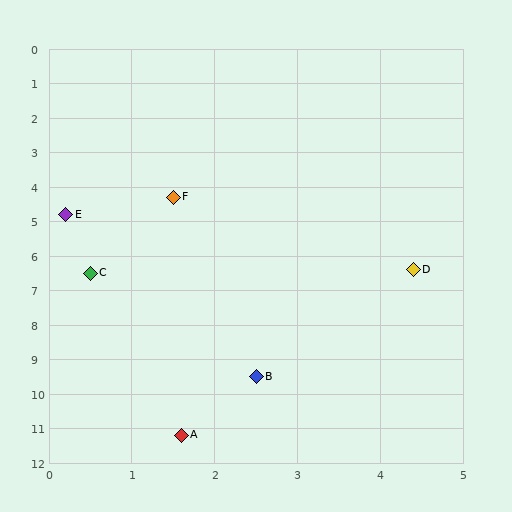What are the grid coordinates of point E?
Point E is at approximately (0.2, 4.8).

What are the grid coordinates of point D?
Point D is at approximately (4.4, 6.4).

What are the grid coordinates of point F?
Point F is at approximately (1.5, 4.3).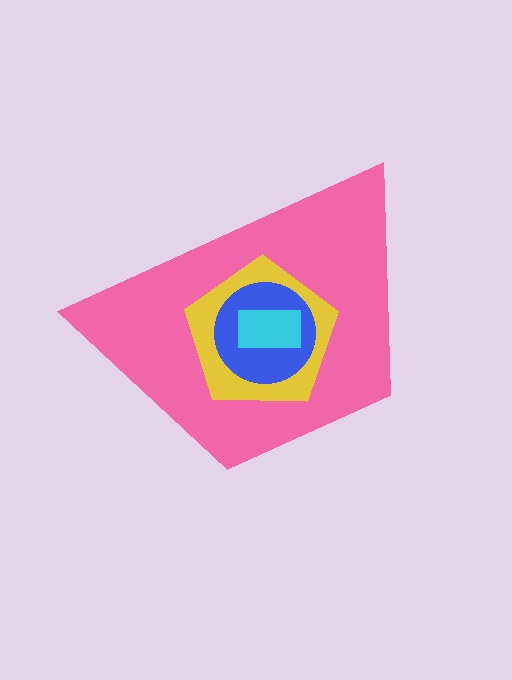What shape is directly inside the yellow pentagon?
The blue circle.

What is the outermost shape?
The pink trapezoid.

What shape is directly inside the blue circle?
The cyan rectangle.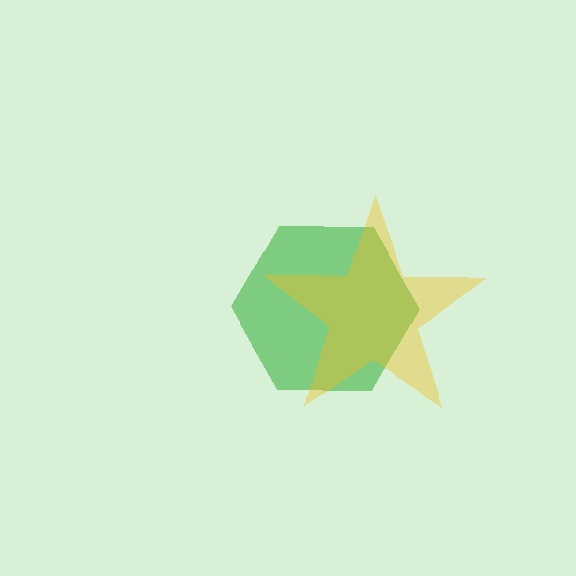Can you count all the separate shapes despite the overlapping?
Yes, there are 2 separate shapes.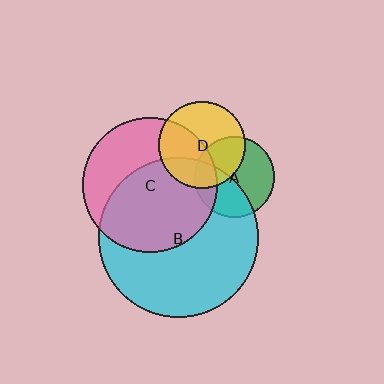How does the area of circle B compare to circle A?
Approximately 4.0 times.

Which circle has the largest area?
Circle B (cyan).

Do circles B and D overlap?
Yes.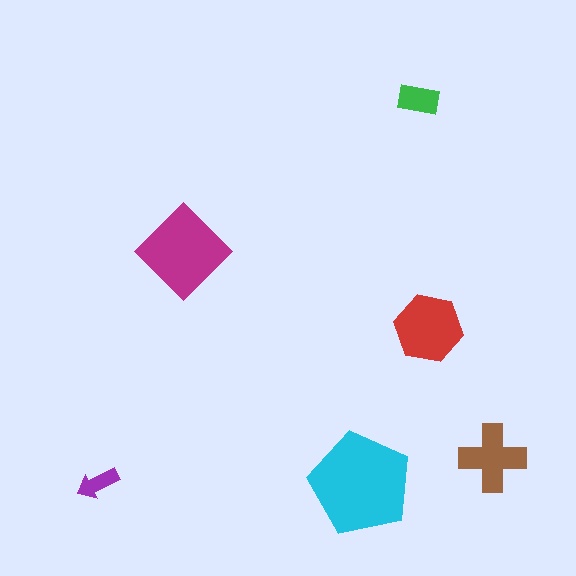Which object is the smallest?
The purple arrow.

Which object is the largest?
The cyan pentagon.